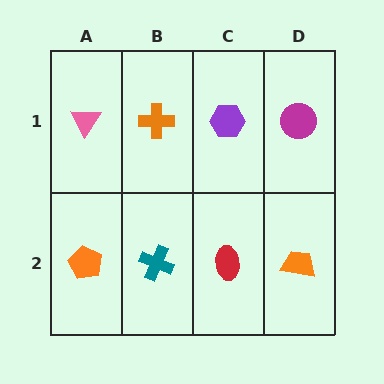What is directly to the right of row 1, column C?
A magenta circle.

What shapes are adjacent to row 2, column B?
An orange cross (row 1, column B), an orange pentagon (row 2, column A), a red ellipse (row 2, column C).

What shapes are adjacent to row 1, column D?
An orange trapezoid (row 2, column D), a purple hexagon (row 1, column C).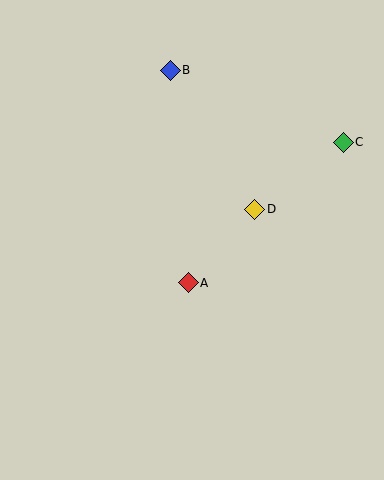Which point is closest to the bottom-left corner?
Point A is closest to the bottom-left corner.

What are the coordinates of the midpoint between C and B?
The midpoint between C and B is at (257, 106).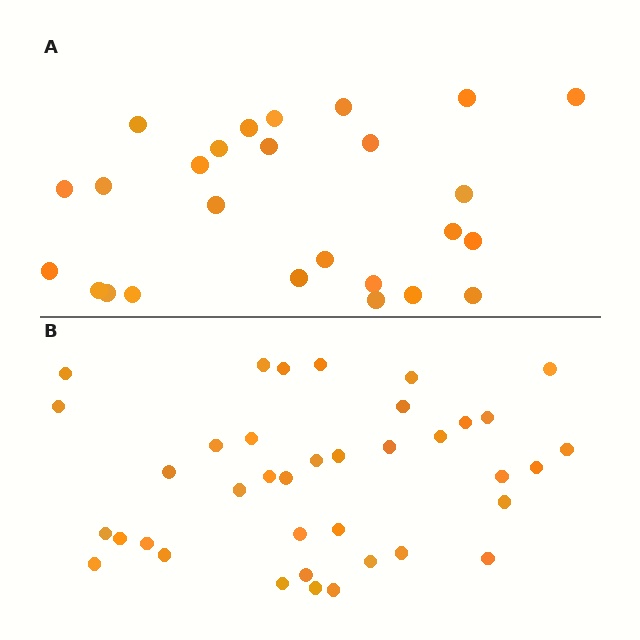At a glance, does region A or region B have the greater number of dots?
Region B (the bottom region) has more dots.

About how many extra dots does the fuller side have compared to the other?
Region B has roughly 12 or so more dots than region A.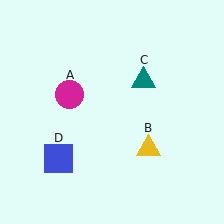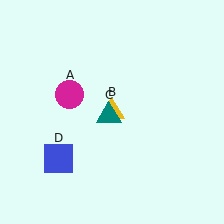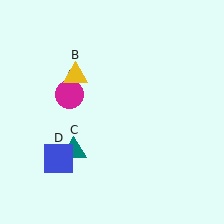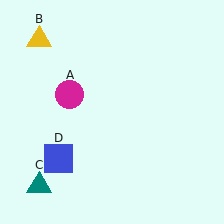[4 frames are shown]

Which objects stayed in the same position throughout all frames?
Magenta circle (object A) and blue square (object D) remained stationary.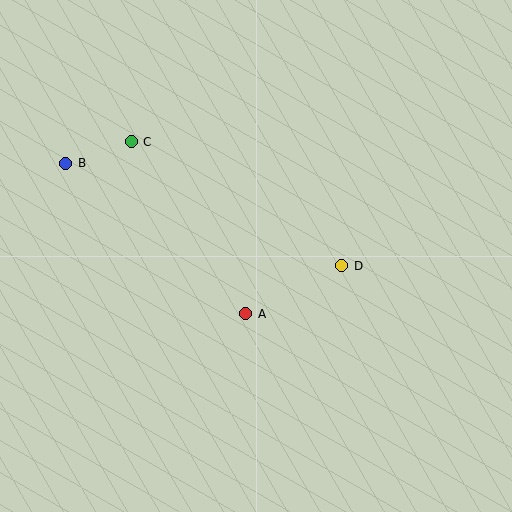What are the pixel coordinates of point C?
Point C is at (131, 142).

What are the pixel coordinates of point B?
Point B is at (66, 163).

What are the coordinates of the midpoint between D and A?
The midpoint between D and A is at (294, 290).